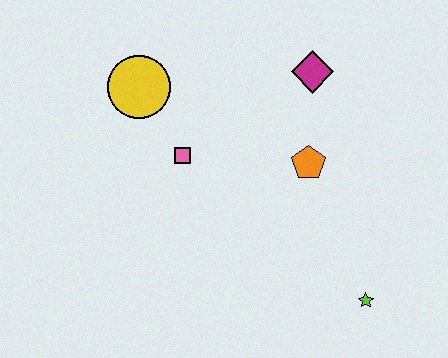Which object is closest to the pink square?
The yellow circle is closest to the pink square.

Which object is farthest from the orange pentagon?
The yellow circle is farthest from the orange pentagon.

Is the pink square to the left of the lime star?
Yes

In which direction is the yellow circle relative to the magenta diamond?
The yellow circle is to the left of the magenta diamond.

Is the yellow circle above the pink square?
Yes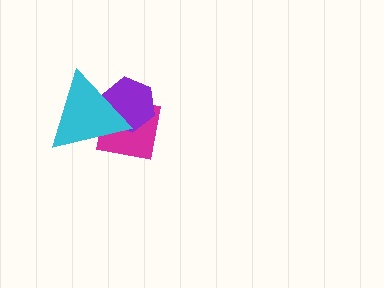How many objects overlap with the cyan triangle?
2 objects overlap with the cyan triangle.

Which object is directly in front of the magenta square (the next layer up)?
The purple hexagon is directly in front of the magenta square.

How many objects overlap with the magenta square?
2 objects overlap with the magenta square.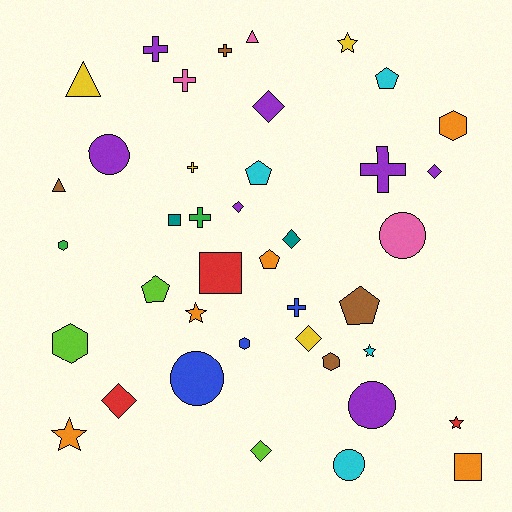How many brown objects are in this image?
There are 4 brown objects.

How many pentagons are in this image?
There are 5 pentagons.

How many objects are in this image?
There are 40 objects.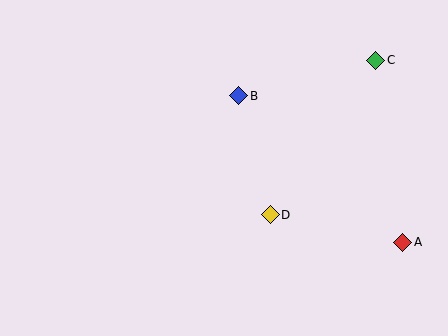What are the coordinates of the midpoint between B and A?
The midpoint between B and A is at (321, 169).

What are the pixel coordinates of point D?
Point D is at (270, 215).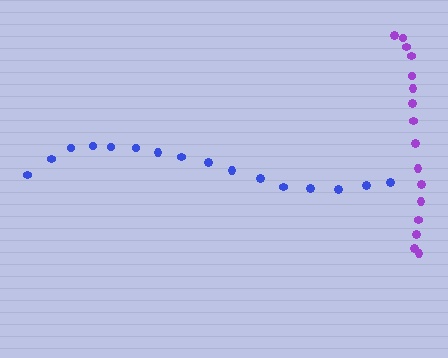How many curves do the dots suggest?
There are 2 distinct paths.